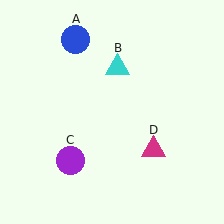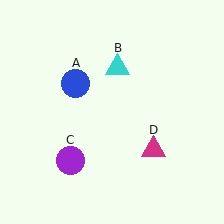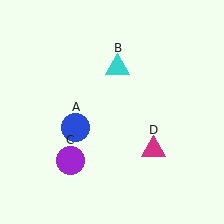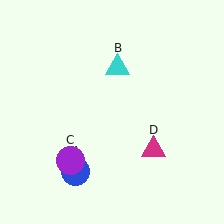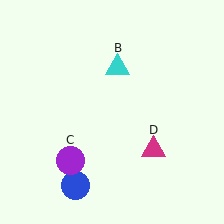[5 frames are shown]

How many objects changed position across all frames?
1 object changed position: blue circle (object A).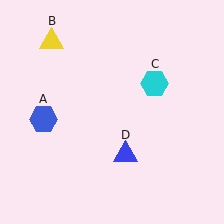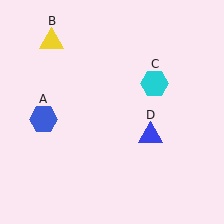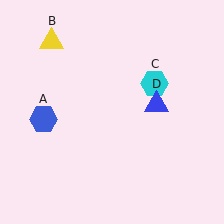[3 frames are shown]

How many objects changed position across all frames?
1 object changed position: blue triangle (object D).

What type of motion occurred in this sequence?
The blue triangle (object D) rotated counterclockwise around the center of the scene.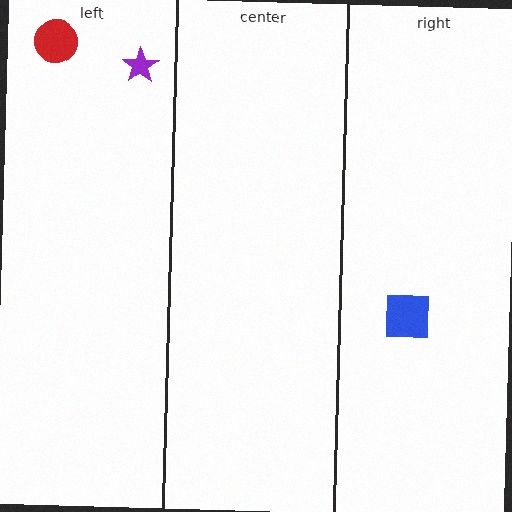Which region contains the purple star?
The left region.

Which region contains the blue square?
The right region.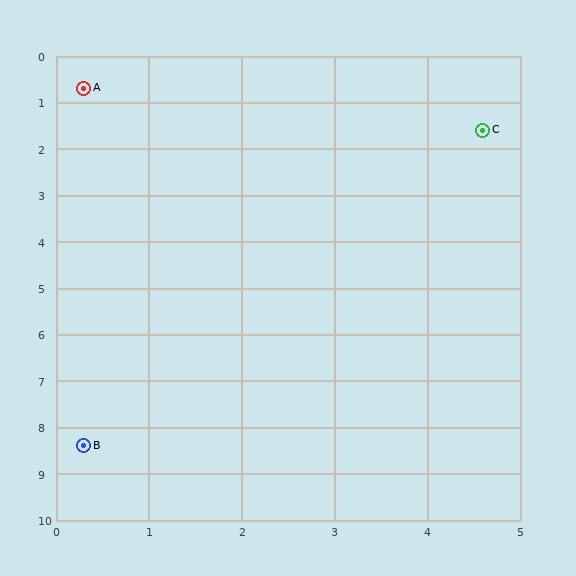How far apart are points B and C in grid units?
Points B and C are about 8.0 grid units apart.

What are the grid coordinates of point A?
Point A is at approximately (0.3, 0.7).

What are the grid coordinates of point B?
Point B is at approximately (0.3, 8.4).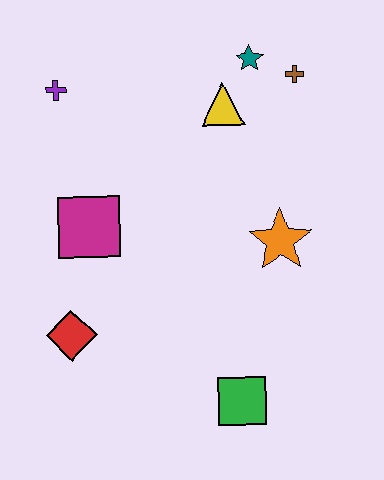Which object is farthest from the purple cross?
The green square is farthest from the purple cross.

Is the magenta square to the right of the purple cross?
Yes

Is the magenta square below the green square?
No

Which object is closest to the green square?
The orange star is closest to the green square.